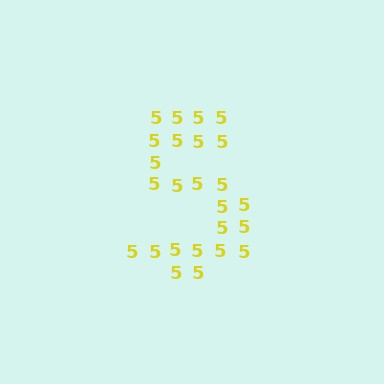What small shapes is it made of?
It is made of small digit 5's.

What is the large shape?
The large shape is the digit 5.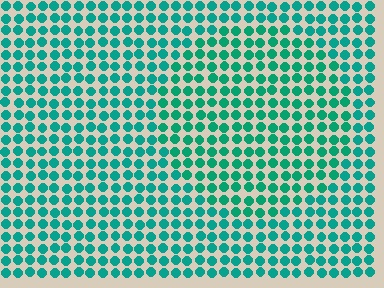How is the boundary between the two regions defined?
The boundary is defined purely by a slight shift in hue (about 13 degrees). Spacing, size, and orientation are identical on both sides.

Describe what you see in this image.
The image is filled with small teal elements in a uniform arrangement. A circle-shaped region is visible where the elements are tinted to a slightly different hue, forming a subtle color boundary.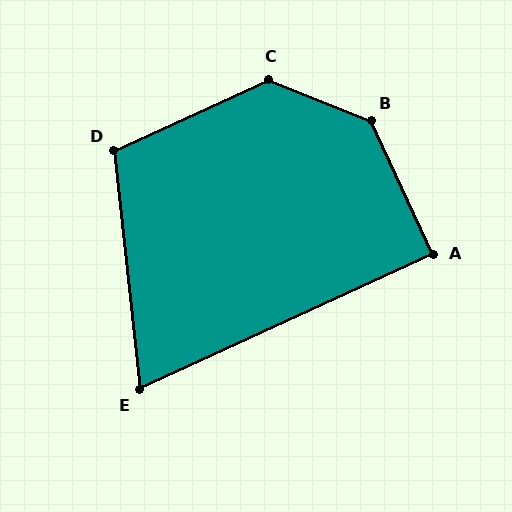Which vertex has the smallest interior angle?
E, at approximately 71 degrees.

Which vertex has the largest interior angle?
B, at approximately 137 degrees.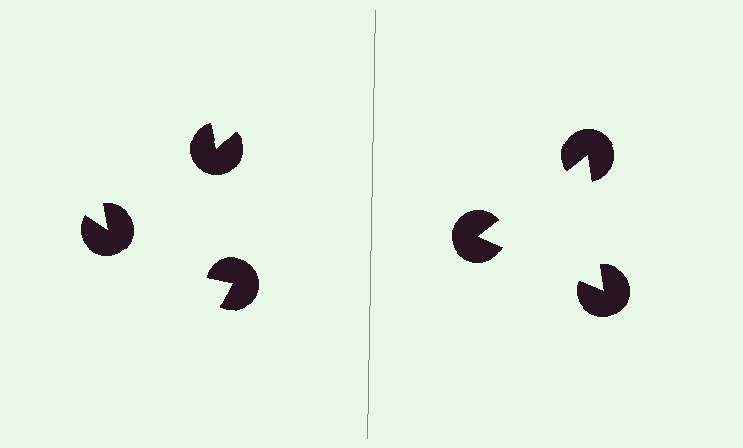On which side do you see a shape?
An illusory triangle appears on the right side. On the left side the wedge cuts are rotated, so no coherent shape forms.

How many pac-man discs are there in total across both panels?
6 — 3 on each side.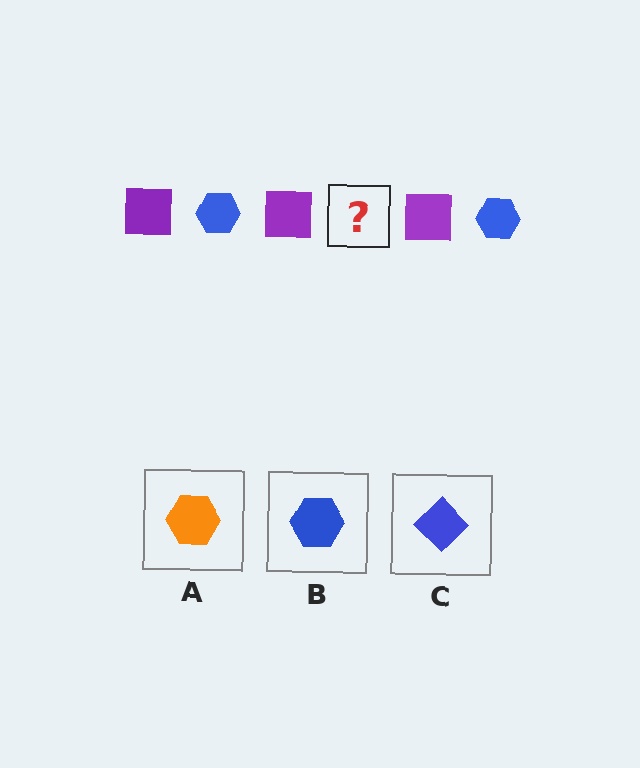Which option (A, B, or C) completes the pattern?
B.